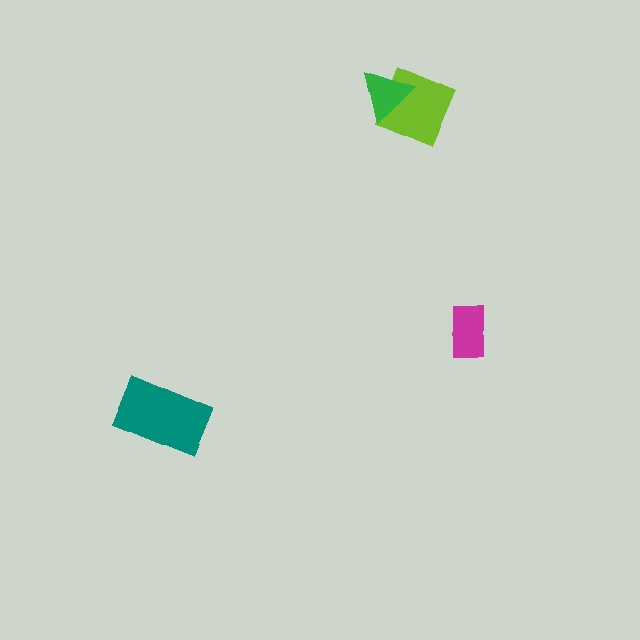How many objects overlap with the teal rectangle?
0 objects overlap with the teal rectangle.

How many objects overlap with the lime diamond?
1 object overlaps with the lime diamond.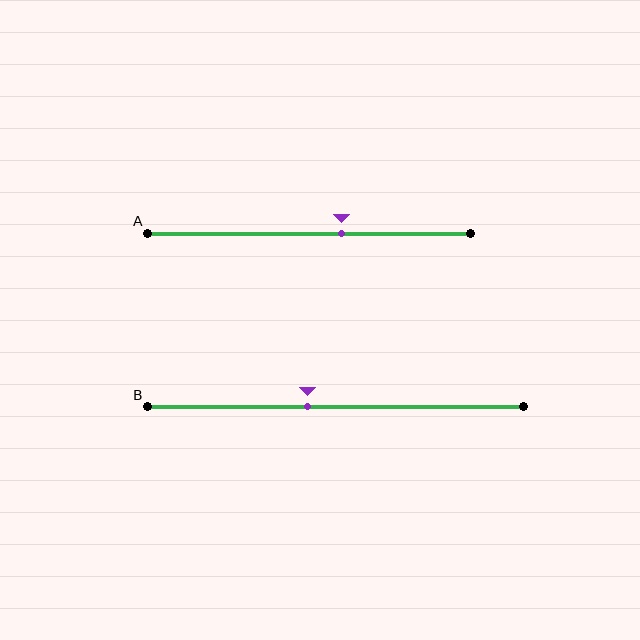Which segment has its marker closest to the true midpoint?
Segment B has its marker closest to the true midpoint.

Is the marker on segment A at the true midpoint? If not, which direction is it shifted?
No, the marker on segment A is shifted to the right by about 10% of the segment length.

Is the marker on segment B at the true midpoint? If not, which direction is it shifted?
No, the marker on segment B is shifted to the left by about 8% of the segment length.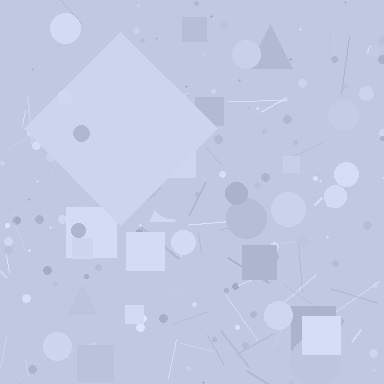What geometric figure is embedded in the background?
A diamond is embedded in the background.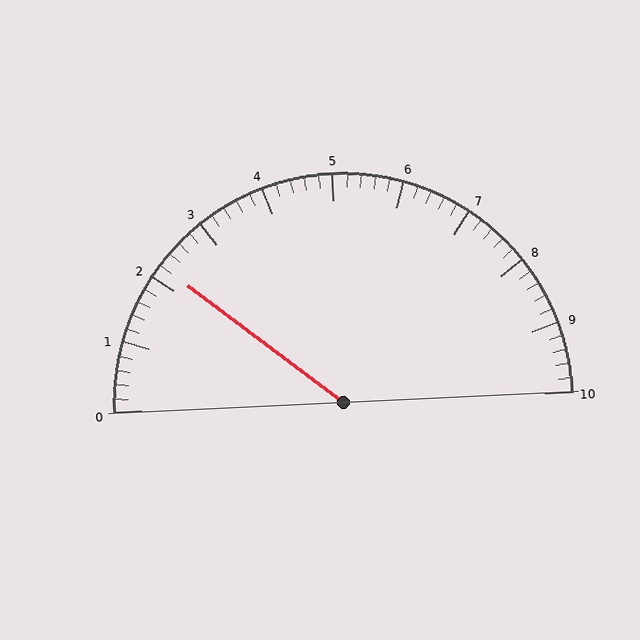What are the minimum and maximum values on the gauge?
The gauge ranges from 0 to 10.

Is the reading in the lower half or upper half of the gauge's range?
The reading is in the lower half of the range (0 to 10).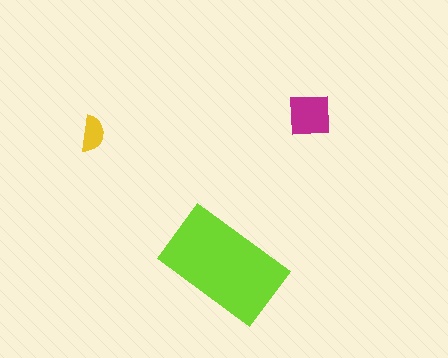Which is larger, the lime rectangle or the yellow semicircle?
The lime rectangle.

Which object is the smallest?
The yellow semicircle.